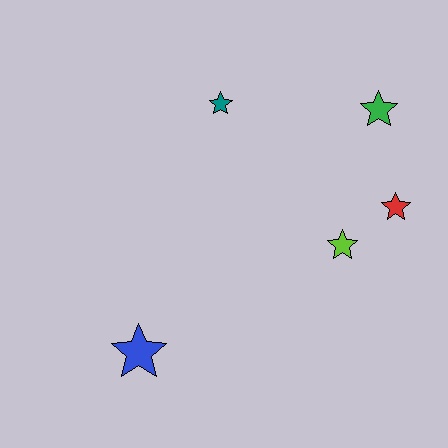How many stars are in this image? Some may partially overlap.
There are 5 stars.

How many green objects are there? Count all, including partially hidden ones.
There is 1 green object.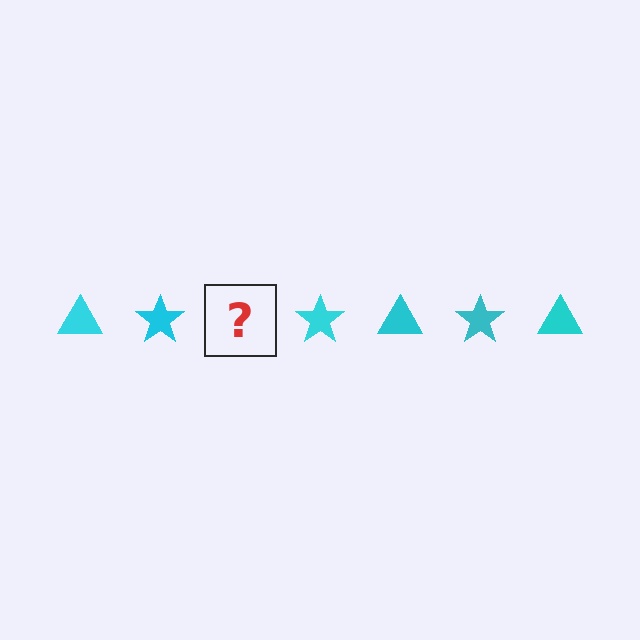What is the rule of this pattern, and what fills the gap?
The rule is that the pattern cycles through triangle, star shapes in cyan. The gap should be filled with a cyan triangle.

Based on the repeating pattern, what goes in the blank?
The blank should be a cyan triangle.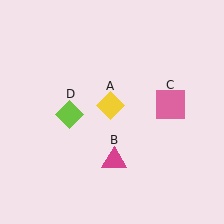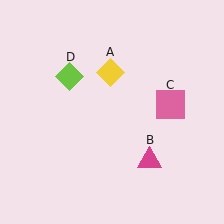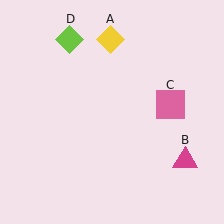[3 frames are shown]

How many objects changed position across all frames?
3 objects changed position: yellow diamond (object A), magenta triangle (object B), lime diamond (object D).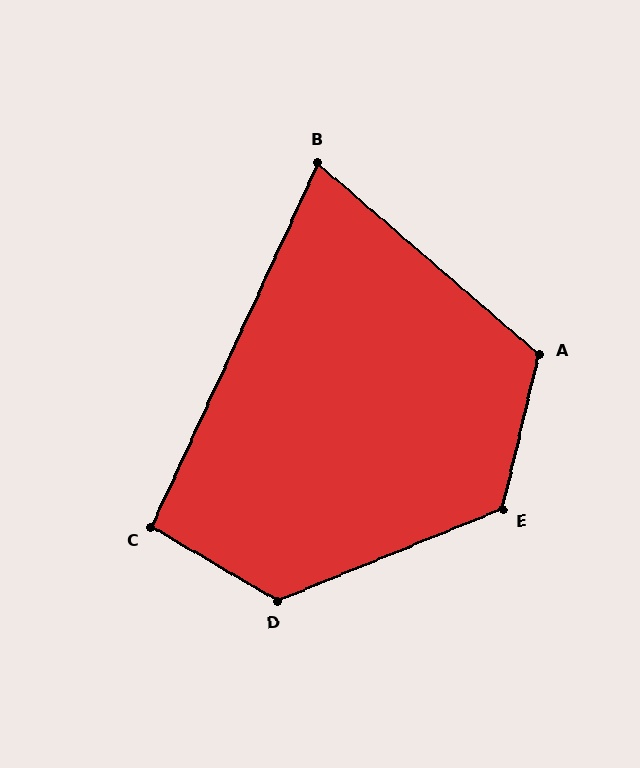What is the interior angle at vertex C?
Approximately 96 degrees (obtuse).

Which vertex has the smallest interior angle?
B, at approximately 74 degrees.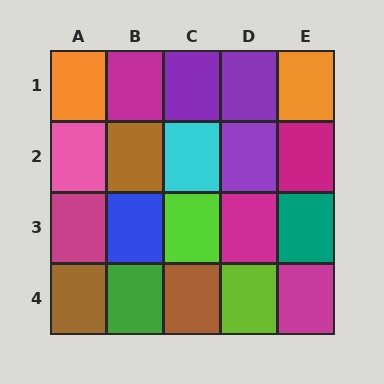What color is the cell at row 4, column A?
Brown.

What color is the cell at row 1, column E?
Orange.